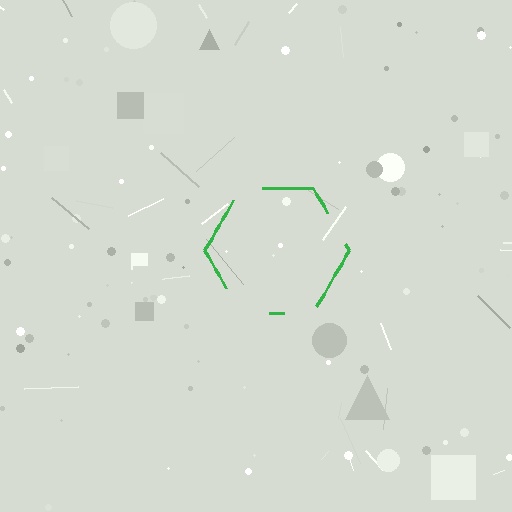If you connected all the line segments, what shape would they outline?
They would outline a hexagon.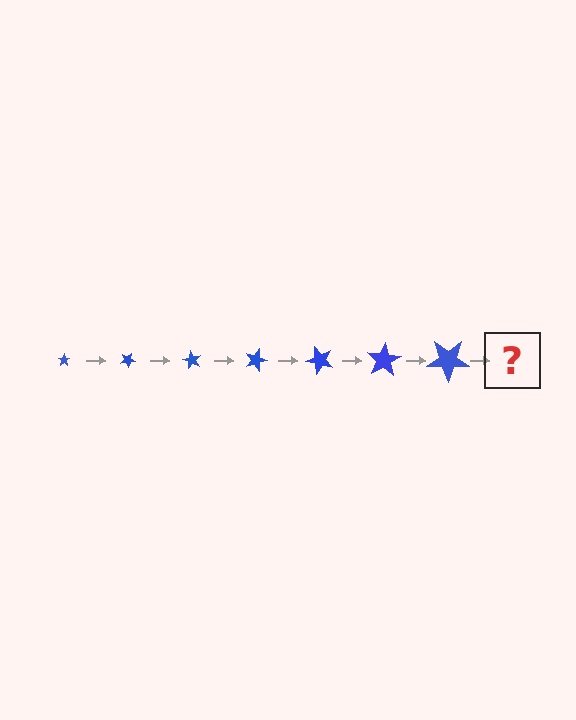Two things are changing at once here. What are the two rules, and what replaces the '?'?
The two rules are that the star grows larger each step and it rotates 30 degrees each step. The '?' should be a star, larger than the previous one and rotated 210 degrees from the start.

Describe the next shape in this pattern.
It should be a star, larger than the previous one and rotated 210 degrees from the start.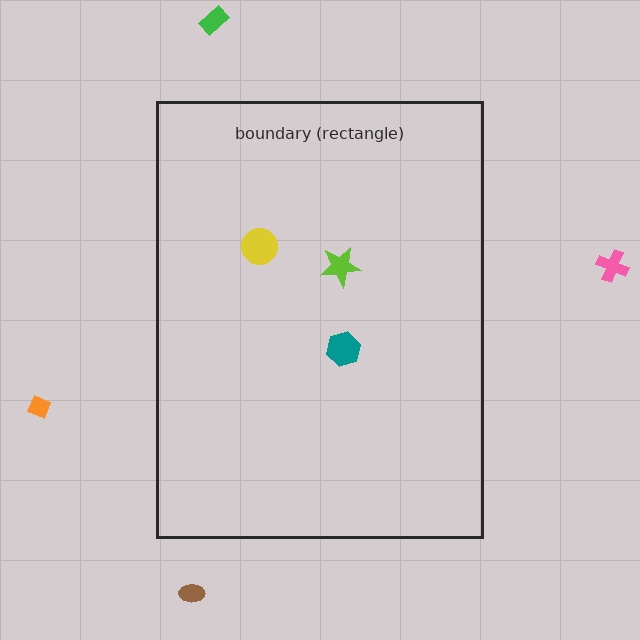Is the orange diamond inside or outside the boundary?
Outside.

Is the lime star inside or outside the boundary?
Inside.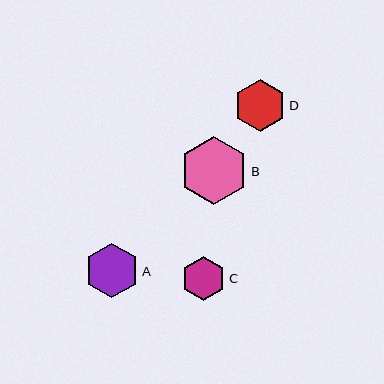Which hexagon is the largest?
Hexagon B is the largest with a size of approximately 68 pixels.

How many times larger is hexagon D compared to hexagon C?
Hexagon D is approximately 1.2 times the size of hexagon C.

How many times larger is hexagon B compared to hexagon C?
Hexagon B is approximately 1.5 times the size of hexagon C.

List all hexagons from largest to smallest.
From largest to smallest: B, A, D, C.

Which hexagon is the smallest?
Hexagon C is the smallest with a size of approximately 44 pixels.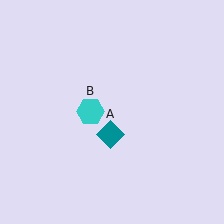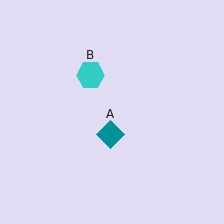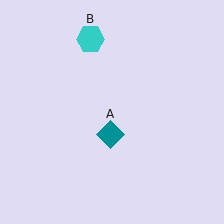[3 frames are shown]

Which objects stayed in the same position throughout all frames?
Teal diamond (object A) remained stationary.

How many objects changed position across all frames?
1 object changed position: cyan hexagon (object B).